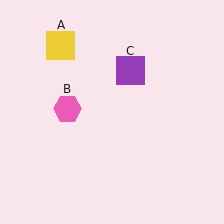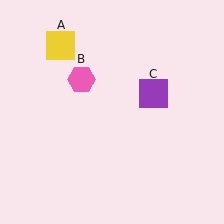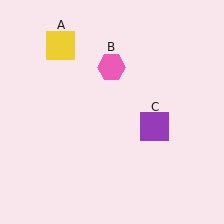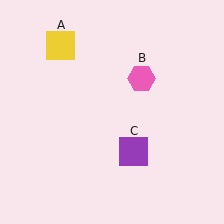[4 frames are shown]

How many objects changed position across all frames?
2 objects changed position: pink hexagon (object B), purple square (object C).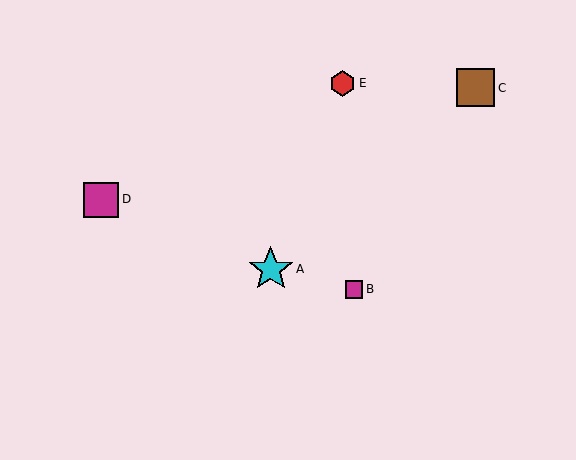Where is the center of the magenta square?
The center of the magenta square is at (101, 200).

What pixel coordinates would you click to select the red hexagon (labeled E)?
Click at (343, 83) to select the red hexagon E.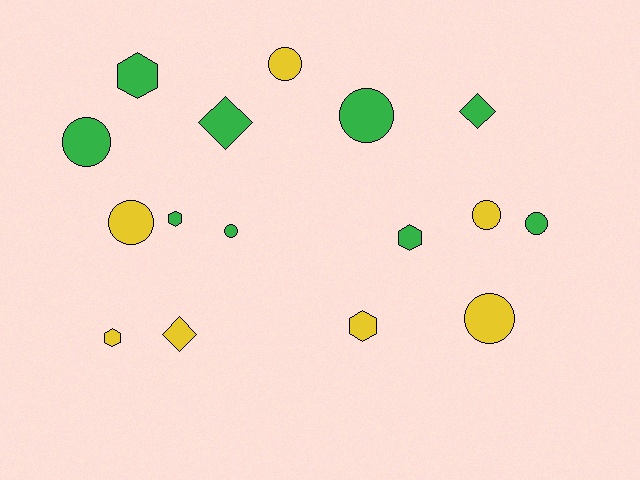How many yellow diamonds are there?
There is 1 yellow diamond.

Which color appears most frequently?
Green, with 9 objects.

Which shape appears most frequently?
Circle, with 8 objects.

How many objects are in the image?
There are 16 objects.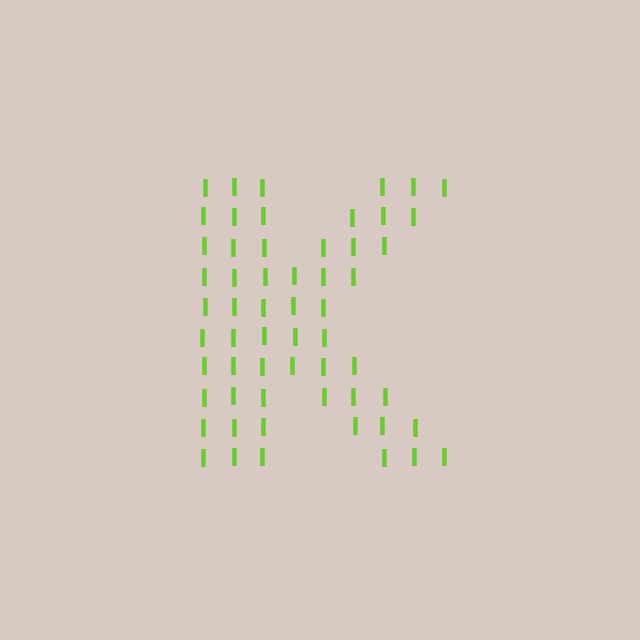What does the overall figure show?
The overall figure shows the letter K.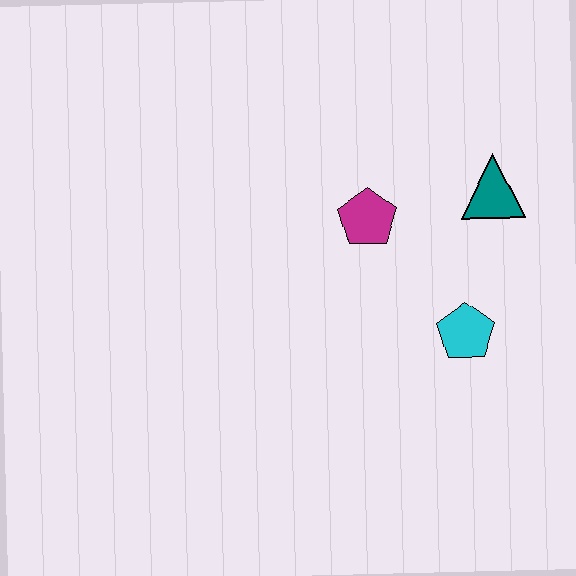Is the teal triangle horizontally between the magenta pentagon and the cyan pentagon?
No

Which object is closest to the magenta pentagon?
The teal triangle is closest to the magenta pentagon.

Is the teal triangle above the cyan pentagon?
Yes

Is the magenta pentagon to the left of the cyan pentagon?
Yes